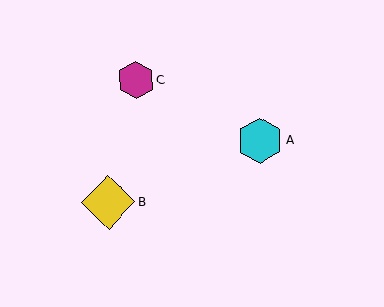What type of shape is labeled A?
Shape A is a cyan hexagon.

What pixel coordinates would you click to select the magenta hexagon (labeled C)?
Click at (136, 80) to select the magenta hexagon C.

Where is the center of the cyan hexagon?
The center of the cyan hexagon is at (260, 140).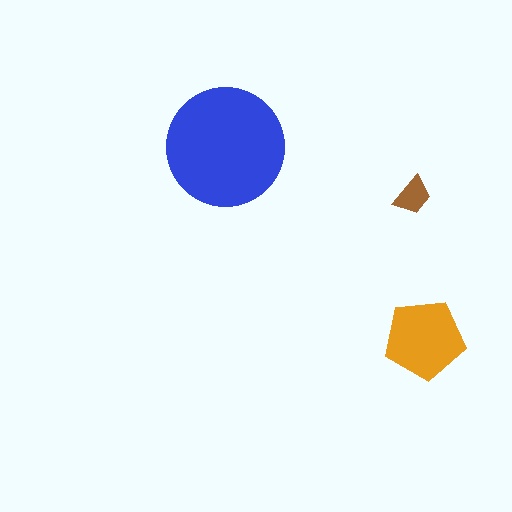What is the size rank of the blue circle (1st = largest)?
1st.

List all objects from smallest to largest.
The brown trapezoid, the orange pentagon, the blue circle.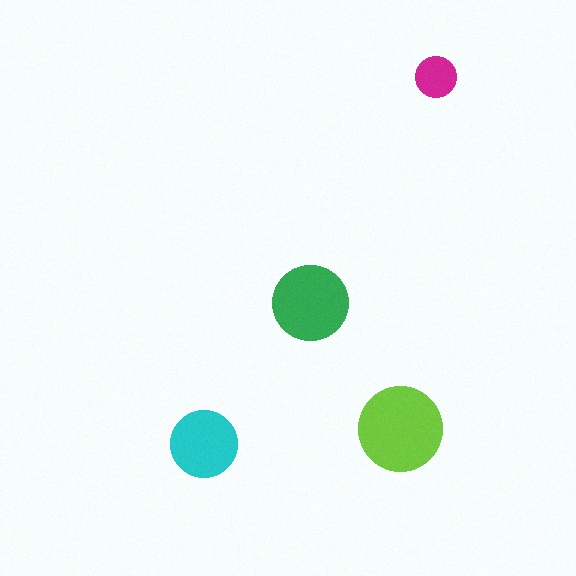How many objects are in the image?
There are 4 objects in the image.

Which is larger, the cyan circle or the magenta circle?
The cyan one.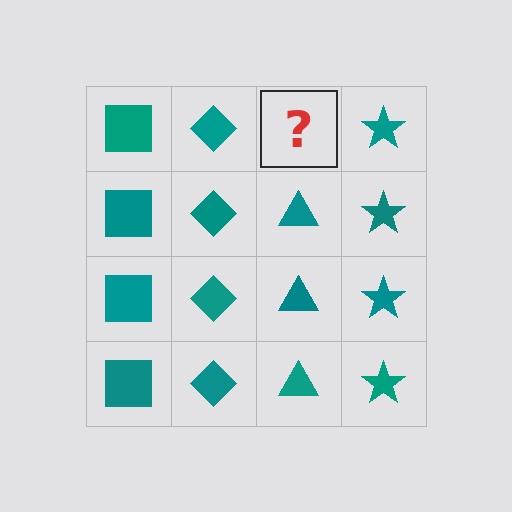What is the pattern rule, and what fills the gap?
The rule is that each column has a consistent shape. The gap should be filled with a teal triangle.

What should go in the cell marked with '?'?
The missing cell should contain a teal triangle.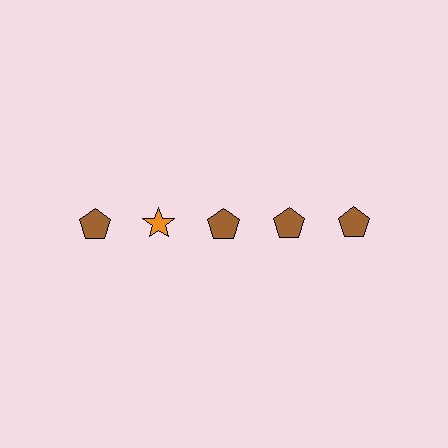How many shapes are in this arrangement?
There are 5 shapes arranged in a grid pattern.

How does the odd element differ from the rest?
It differs in both color (orange instead of brown) and shape (star instead of pentagon).